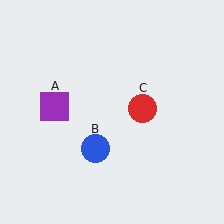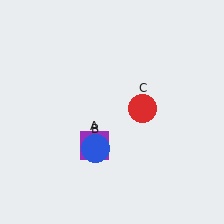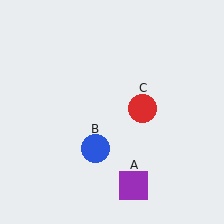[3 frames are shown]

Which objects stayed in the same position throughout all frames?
Blue circle (object B) and red circle (object C) remained stationary.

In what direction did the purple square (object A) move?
The purple square (object A) moved down and to the right.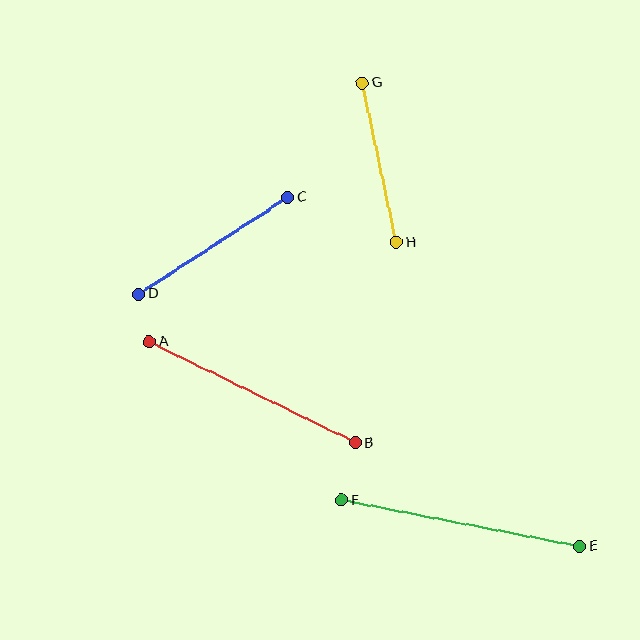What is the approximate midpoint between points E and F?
The midpoint is at approximately (461, 523) pixels.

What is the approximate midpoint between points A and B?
The midpoint is at approximately (252, 392) pixels.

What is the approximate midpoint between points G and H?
The midpoint is at approximately (379, 162) pixels.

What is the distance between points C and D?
The distance is approximately 178 pixels.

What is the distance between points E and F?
The distance is approximately 243 pixels.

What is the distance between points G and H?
The distance is approximately 163 pixels.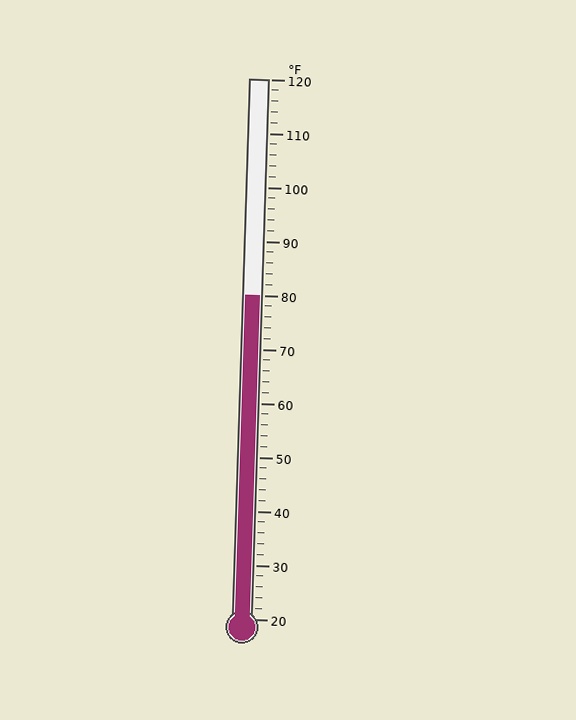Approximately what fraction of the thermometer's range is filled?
The thermometer is filled to approximately 60% of its range.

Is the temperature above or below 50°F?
The temperature is above 50°F.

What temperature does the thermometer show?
The thermometer shows approximately 80°F.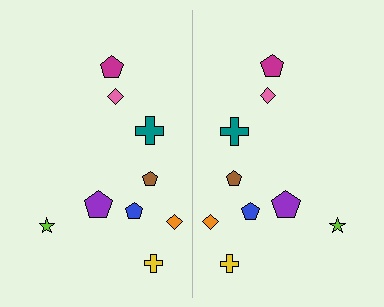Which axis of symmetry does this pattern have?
The pattern has a vertical axis of symmetry running through the center of the image.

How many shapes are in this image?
There are 18 shapes in this image.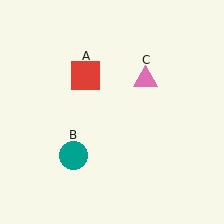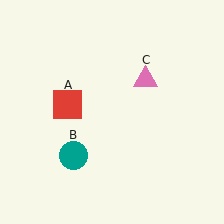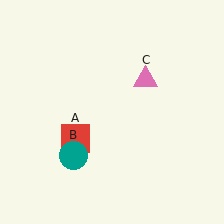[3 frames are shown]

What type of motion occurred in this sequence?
The red square (object A) rotated counterclockwise around the center of the scene.